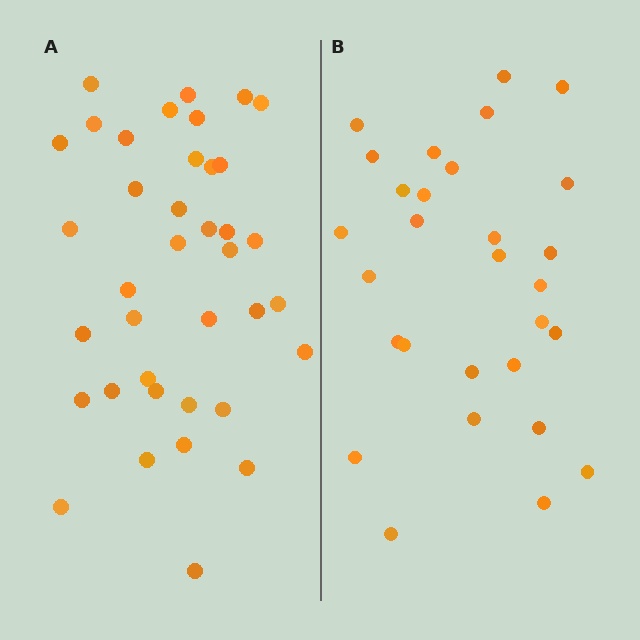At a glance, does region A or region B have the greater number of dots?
Region A (the left region) has more dots.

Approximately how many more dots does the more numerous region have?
Region A has roughly 8 or so more dots than region B.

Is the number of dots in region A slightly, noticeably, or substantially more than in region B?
Region A has noticeably more, but not dramatically so. The ratio is roughly 1.3 to 1.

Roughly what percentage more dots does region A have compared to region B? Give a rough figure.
About 30% more.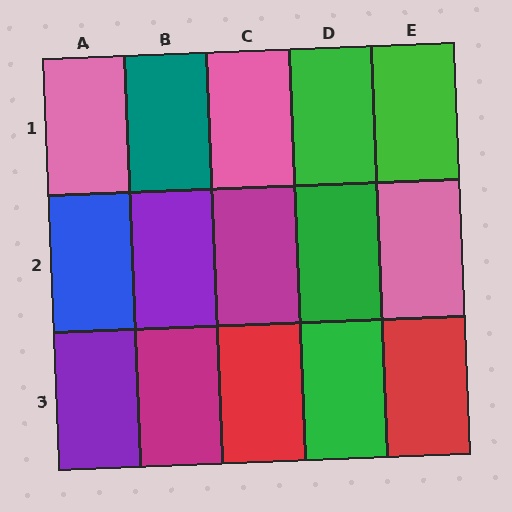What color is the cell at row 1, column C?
Pink.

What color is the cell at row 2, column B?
Purple.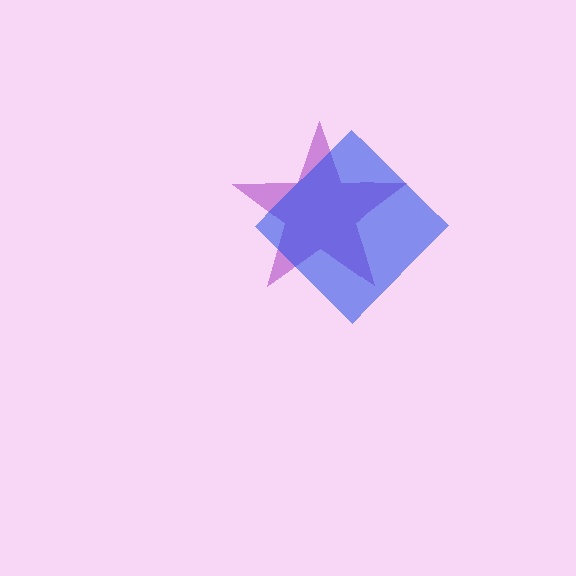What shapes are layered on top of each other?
The layered shapes are: a purple star, a blue diamond.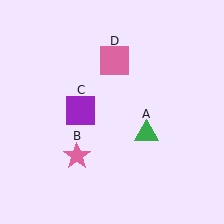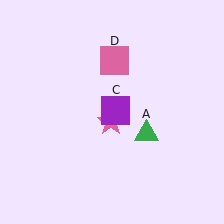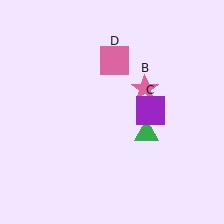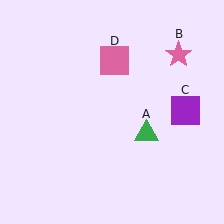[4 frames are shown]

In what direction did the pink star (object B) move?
The pink star (object B) moved up and to the right.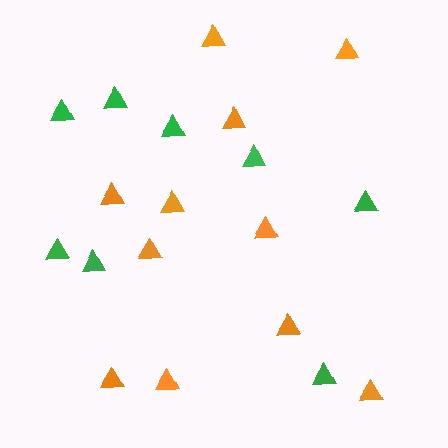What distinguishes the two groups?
There are 2 groups: one group of orange triangles (11) and one group of green triangles (8).